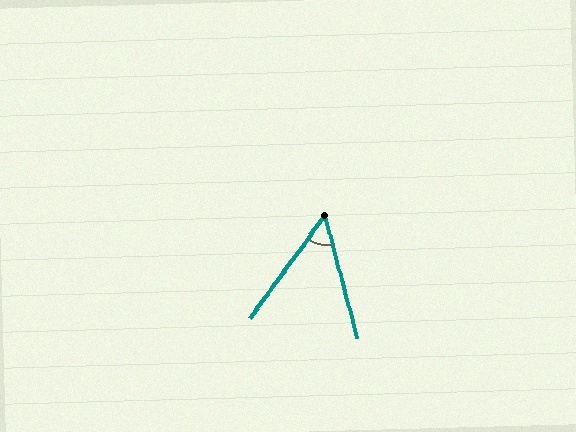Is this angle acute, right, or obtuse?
It is acute.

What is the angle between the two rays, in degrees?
Approximately 51 degrees.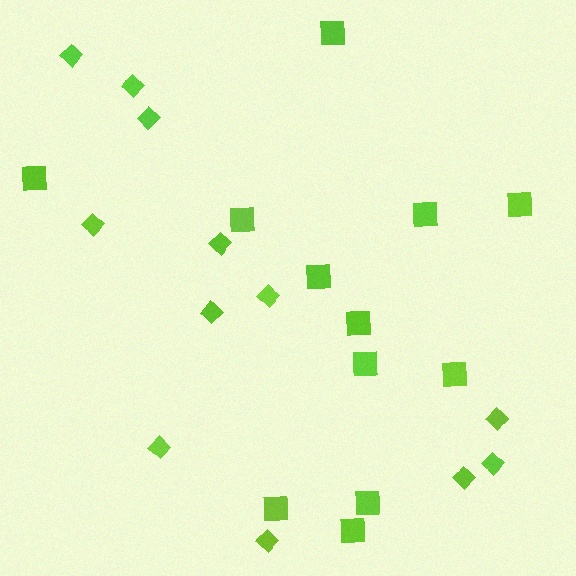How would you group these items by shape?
There are 2 groups: one group of squares (12) and one group of diamonds (12).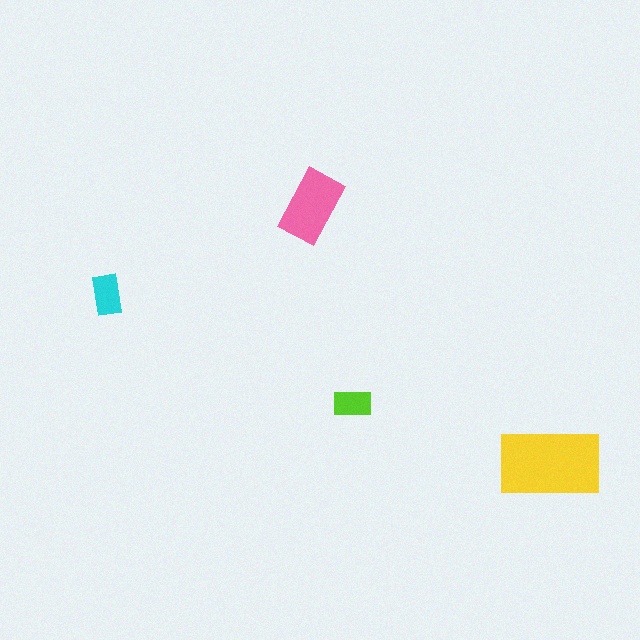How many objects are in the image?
There are 4 objects in the image.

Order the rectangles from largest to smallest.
the yellow one, the pink one, the cyan one, the lime one.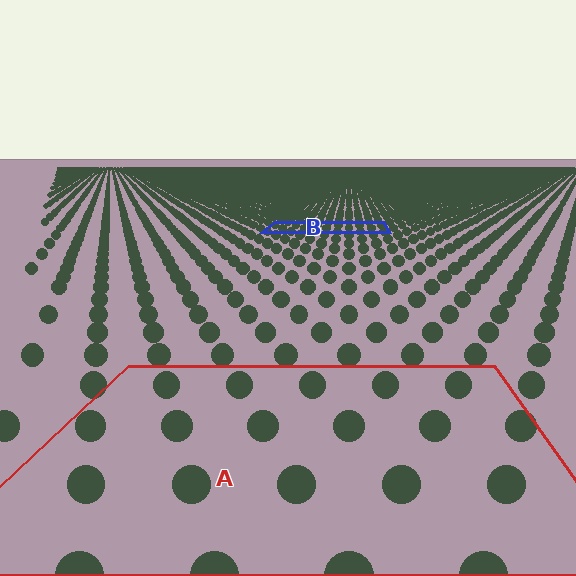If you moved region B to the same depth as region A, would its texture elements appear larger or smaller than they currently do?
They would appear larger. At a closer depth, the same texture elements are projected at a bigger on-screen size.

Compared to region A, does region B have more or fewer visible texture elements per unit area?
Region B has more texture elements per unit area — they are packed more densely because it is farther away.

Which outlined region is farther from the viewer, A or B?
Region B is farther from the viewer — the texture elements inside it appear smaller and more densely packed.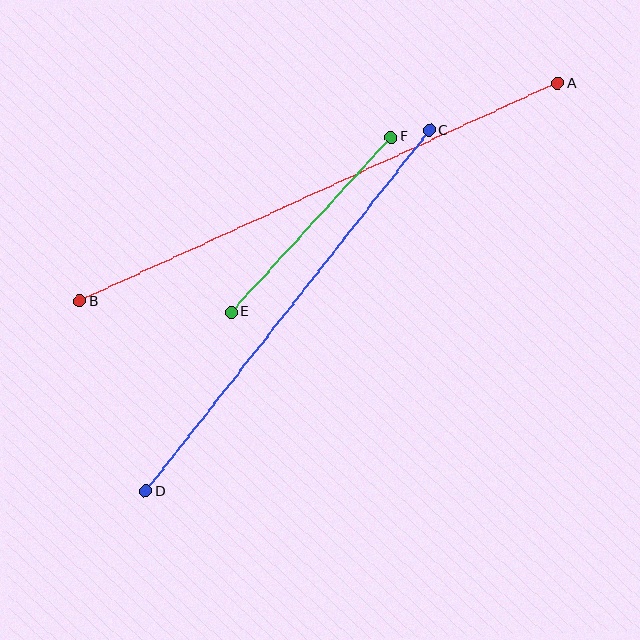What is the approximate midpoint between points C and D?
The midpoint is at approximately (288, 311) pixels.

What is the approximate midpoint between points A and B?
The midpoint is at approximately (319, 192) pixels.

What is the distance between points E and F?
The distance is approximately 237 pixels.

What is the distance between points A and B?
The distance is approximately 525 pixels.